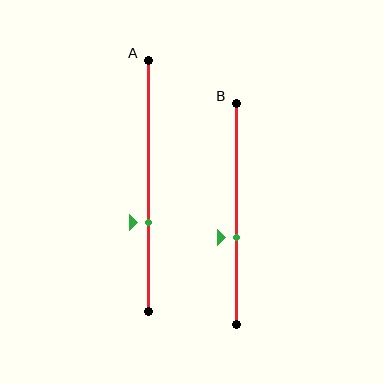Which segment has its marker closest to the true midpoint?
Segment B has its marker closest to the true midpoint.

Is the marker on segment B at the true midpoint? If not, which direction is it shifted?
No, the marker on segment B is shifted downward by about 11% of the segment length.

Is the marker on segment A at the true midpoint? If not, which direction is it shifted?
No, the marker on segment A is shifted downward by about 15% of the segment length.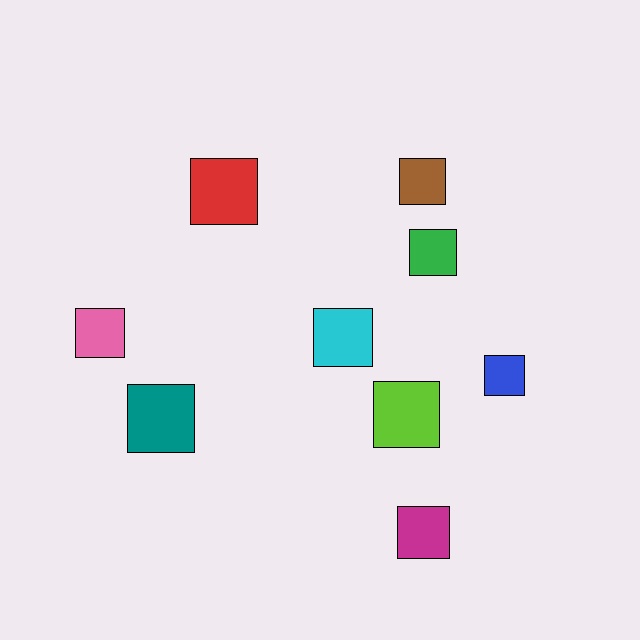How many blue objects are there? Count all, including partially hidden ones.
There is 1 blue object.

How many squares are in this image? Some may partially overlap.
There are 9 squares.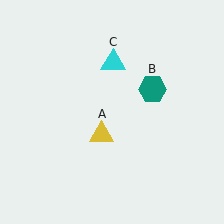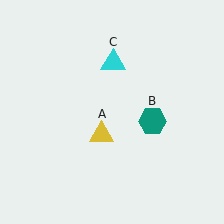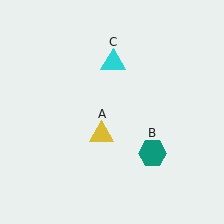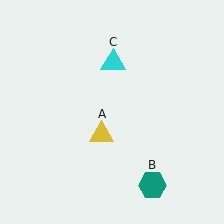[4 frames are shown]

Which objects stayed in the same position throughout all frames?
Yellow triangle (object A) and cyan triangle (object C) remained stationary.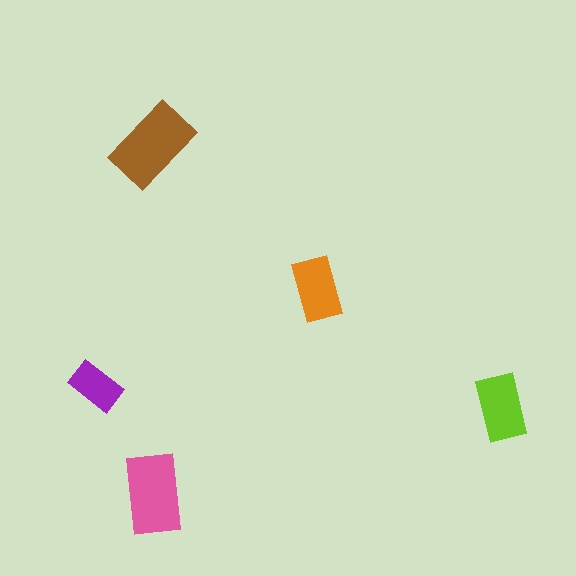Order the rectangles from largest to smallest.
the brown one, the pink one, the lime one, the orange one, the purple one.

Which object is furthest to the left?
The purple rectangle is leftmost.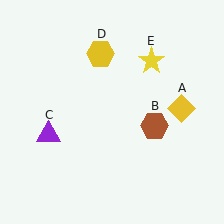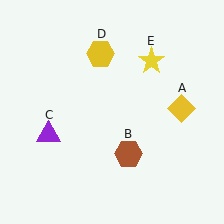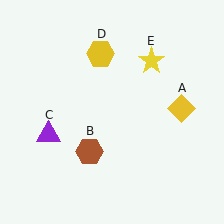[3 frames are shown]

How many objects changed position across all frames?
1 object changed position: brown hexagon (object B).